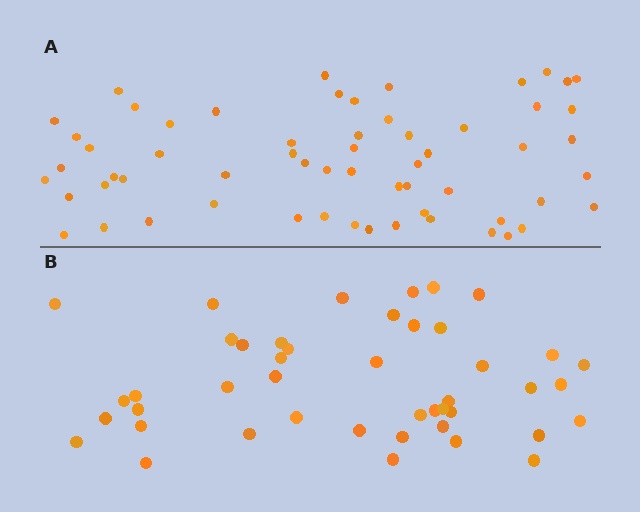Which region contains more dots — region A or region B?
Region A (the top region) has more dots.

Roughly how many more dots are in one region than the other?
Region A has approximately 15 more dots than region B.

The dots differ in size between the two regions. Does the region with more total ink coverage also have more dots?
No. Region B has more total ink coverage because its dots are larger, but region A actually contains more individual dots. Total area can be misleading — the number of items is what matters here.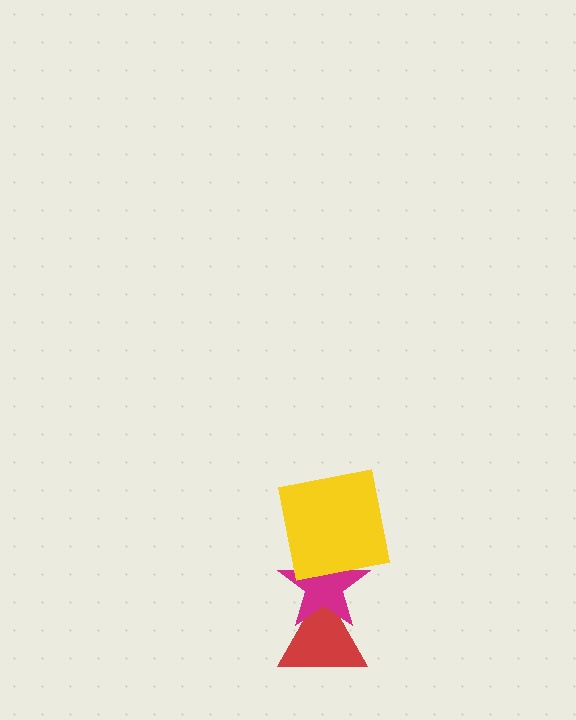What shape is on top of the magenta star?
The yellow square is on top of the magenta star.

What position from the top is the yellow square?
The yellow square is 1st from the top.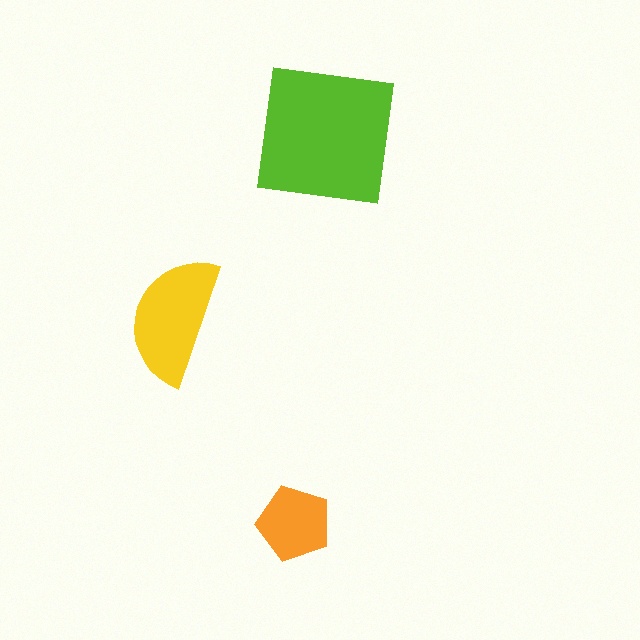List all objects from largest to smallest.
The lime square, the yellow semicircle, the orange pentagon.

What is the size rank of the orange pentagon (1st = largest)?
3rd.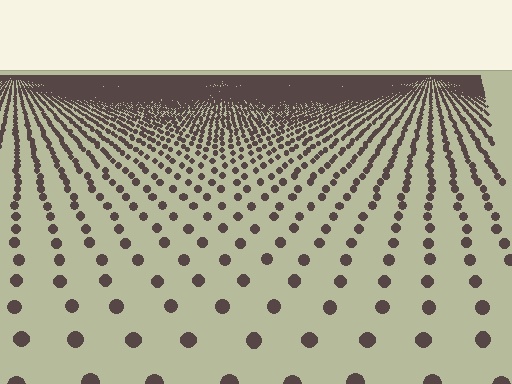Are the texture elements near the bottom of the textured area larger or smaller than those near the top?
Larger. Near the bottom, elements are closer to the viewer and appear at a bigger on-screen size.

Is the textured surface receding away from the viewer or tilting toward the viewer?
The surface is receding away from the viewer. Texture elements get smaller and denser toward the top.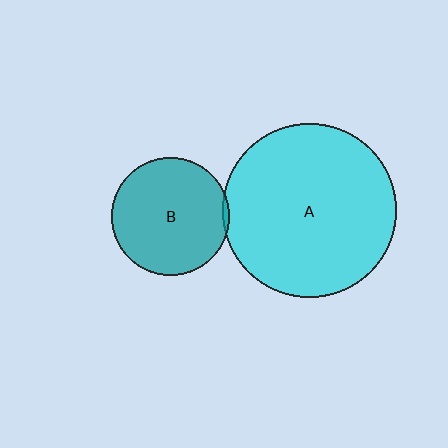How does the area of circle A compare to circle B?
Approximately 2.2 times.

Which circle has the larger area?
Circle A (cyan).